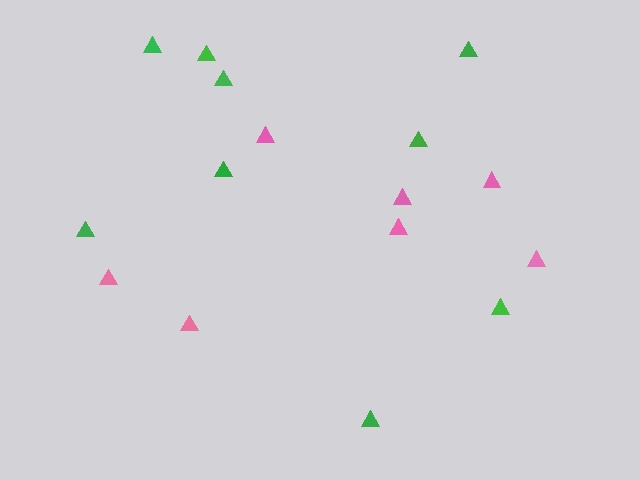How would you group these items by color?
There are 2 groups: one group of pink triangles (7) and one group of green triangles (9).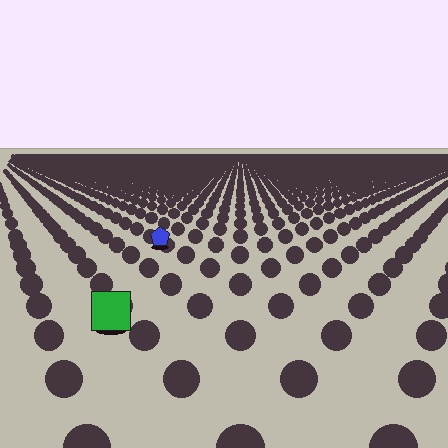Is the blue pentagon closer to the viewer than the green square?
No. The green square is closer — you can tell from the texture gradient: the ground texture is coarser near it.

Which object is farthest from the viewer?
The blue pentagon is farthest from the viewer. It appears smaller and the ground texture around it is denser.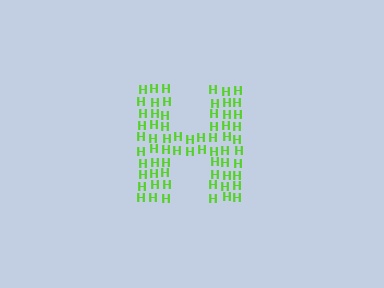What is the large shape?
The large shape is the letter H.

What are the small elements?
The small elements are letter H's.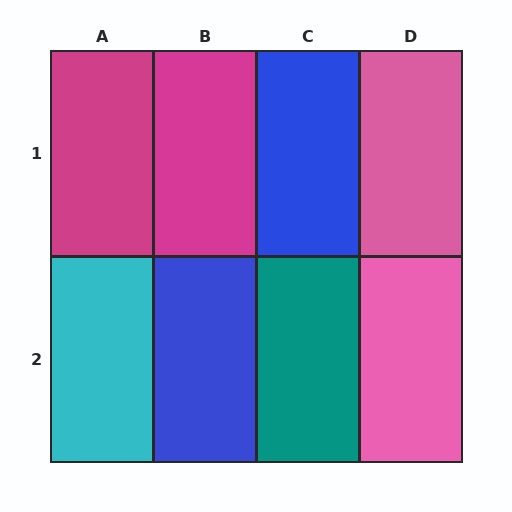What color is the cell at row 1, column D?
Pink.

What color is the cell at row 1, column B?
Magenta.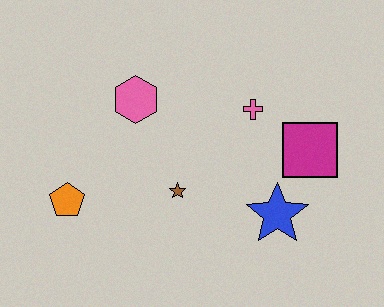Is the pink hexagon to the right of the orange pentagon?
Yes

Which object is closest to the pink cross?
The magenta square is closest to the pink cross.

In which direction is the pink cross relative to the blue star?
The pink cross is above the blue star.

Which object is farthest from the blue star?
The orange pentagon is farthest from the blue star.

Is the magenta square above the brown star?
Yes